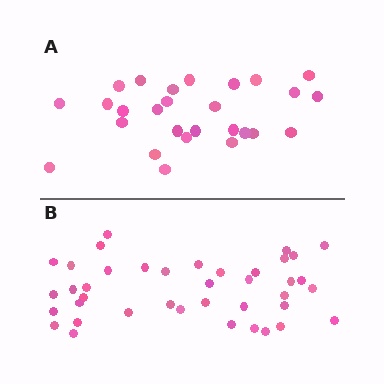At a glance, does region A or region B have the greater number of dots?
Region B (the bottom region) has more dots.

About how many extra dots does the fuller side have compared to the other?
Region B has approximately 15 more dots than region A.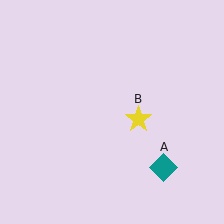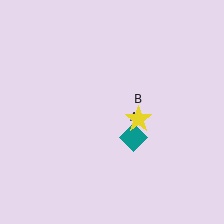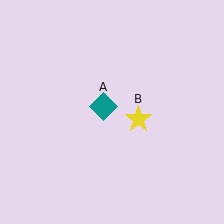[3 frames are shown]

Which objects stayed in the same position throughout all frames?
Yellow star (object B) remained stationary.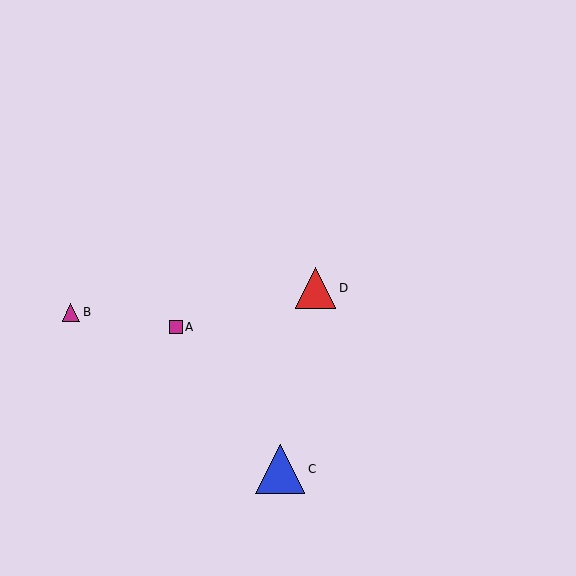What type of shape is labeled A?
Shape A is a magenta square.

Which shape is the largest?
The blue triangle (labeled C) is the largest.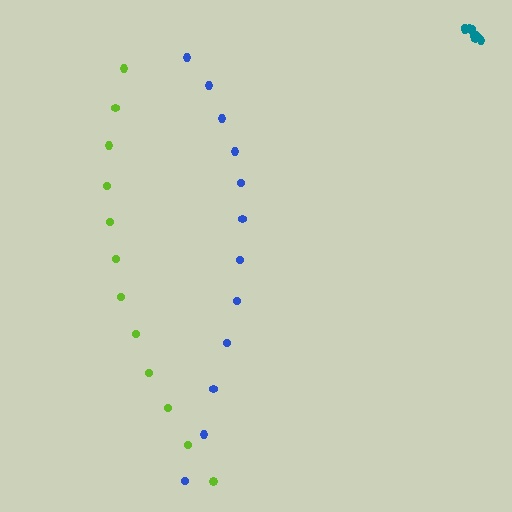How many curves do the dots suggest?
There are 3 distinct paths.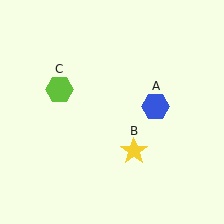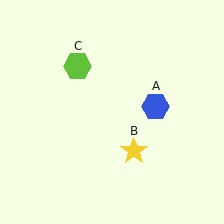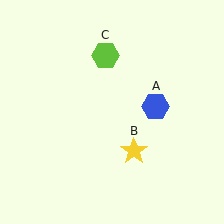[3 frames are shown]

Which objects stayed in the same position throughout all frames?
Blue hexagon (object A) and yellow star (object B) remained stationary.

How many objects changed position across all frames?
1 object changed position: lime hexagon (object C).